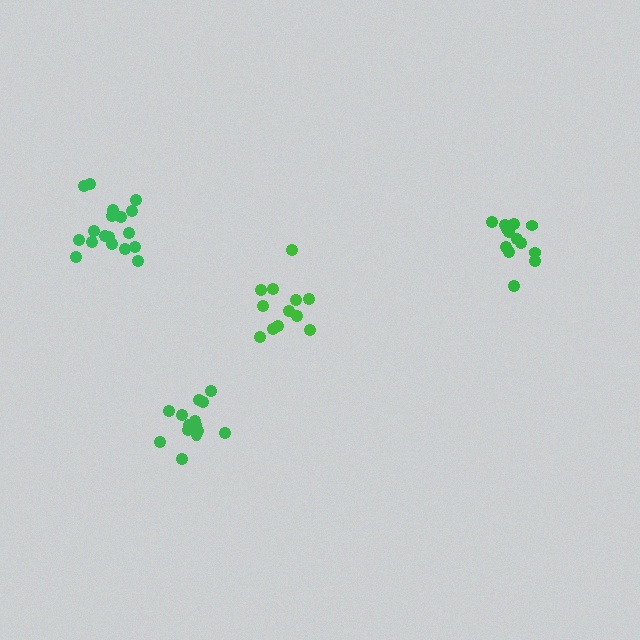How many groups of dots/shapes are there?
There are 4 groups.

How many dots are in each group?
Group 1: 14 dots, Group 2: 13 dots, Group 3: 18 dots, Group 4: 12 dots (57 total).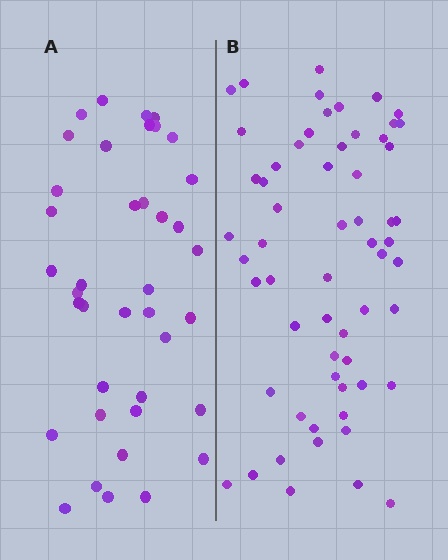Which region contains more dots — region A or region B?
Region B (the right region) has more dots.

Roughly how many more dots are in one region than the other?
Region B has approximately 20 more dots than region A.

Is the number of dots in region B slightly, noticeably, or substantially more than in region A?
Region B has substantially more. The ratio is roughly 1.5 to 1.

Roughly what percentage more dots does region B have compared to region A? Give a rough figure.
About 55% more.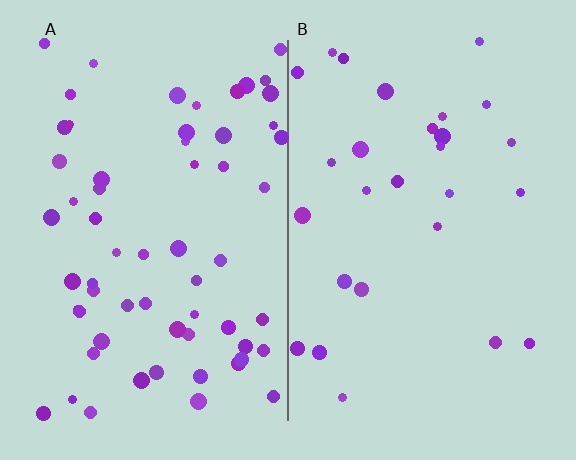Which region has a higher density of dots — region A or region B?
A (the left).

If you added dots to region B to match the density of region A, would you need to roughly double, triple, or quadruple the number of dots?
Approximately double.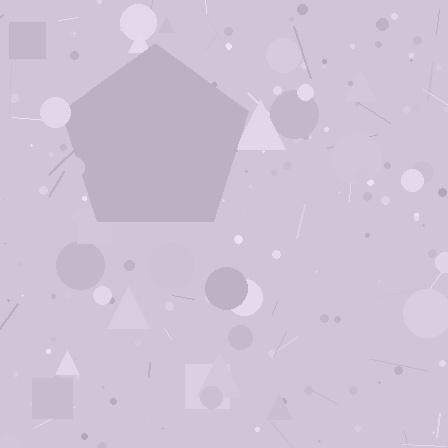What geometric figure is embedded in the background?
A pentagon is embedded in the background.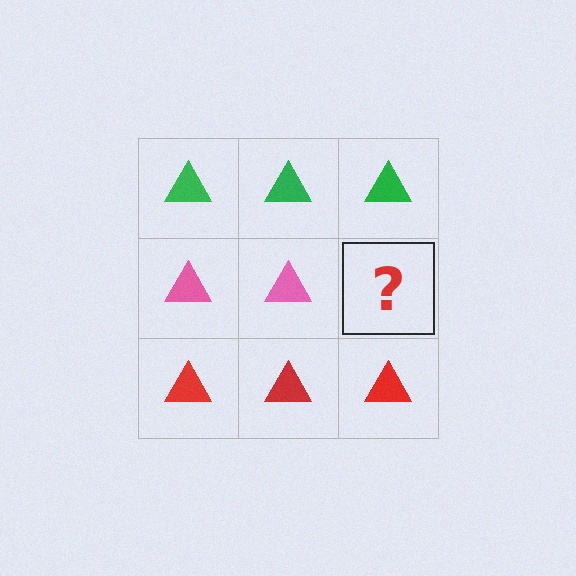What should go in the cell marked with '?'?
The missing cell should contain a pink triangle.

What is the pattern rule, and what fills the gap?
The rule is that each row has a consistent color. The gap should be filled with a pink triangle.